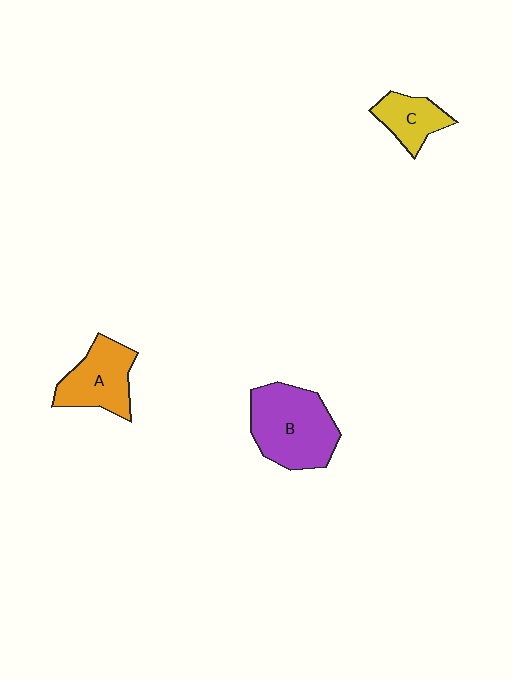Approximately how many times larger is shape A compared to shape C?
Approximately 1.5 times.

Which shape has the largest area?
Shape B (purple).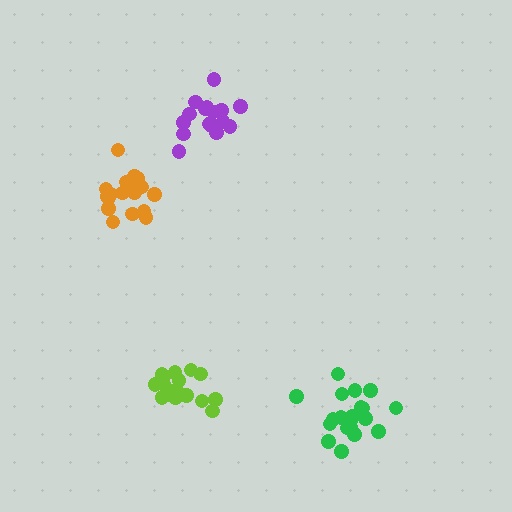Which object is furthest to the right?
The green cluster is rightmost.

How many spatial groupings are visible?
There are 4 spatial groupings.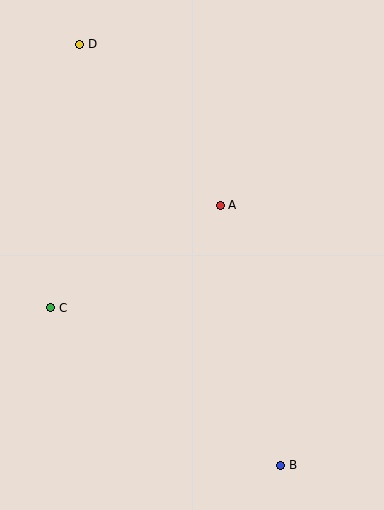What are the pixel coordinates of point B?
Point B is at (281, 465).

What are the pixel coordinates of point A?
Point A is at (220, 205).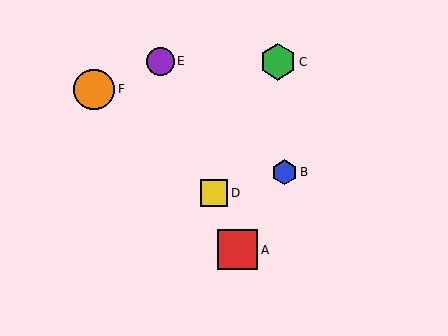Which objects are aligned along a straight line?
Objects A, D, E are aligned along a straight line.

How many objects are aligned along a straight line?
3 objects (A, D, E) are aligned along a straight line.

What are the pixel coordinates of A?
Object A is at (238, 250).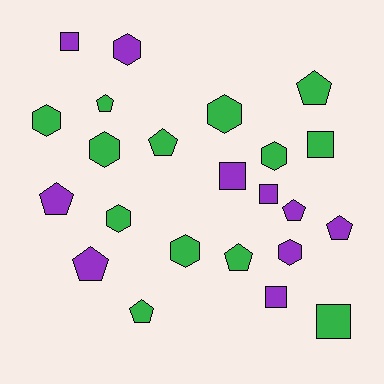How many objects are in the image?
There are 23 objects.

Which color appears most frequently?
Green, with 13 objects.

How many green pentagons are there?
There are 5 green pentagons.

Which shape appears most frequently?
Pentagon, with 9 objects.